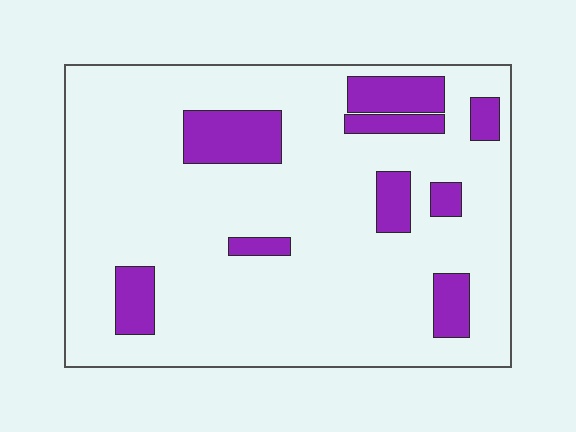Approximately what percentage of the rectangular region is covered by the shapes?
Approximately 15%.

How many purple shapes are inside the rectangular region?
9.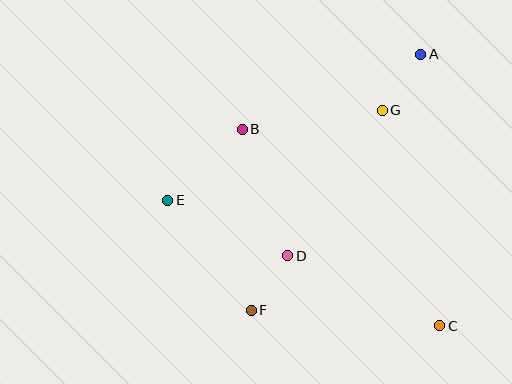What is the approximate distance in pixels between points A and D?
The distance between A and D is approximately 242 pixels.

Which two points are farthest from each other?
Points A and F are farthest from each other.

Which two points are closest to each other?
Points D and F are closest to each other.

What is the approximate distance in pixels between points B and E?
The distance between B and E is approximately 103 pixels.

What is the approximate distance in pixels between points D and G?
The distance between D and G is approximately 173 pixels.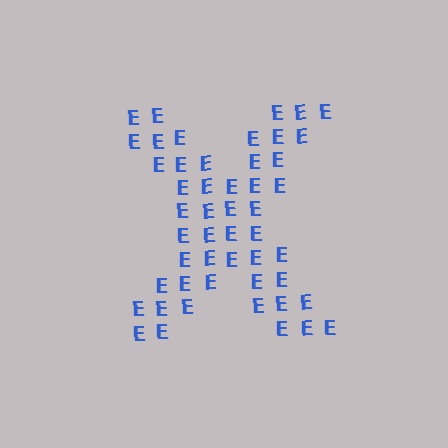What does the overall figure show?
The overall figure shows the letter X.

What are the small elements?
The small elements are letter E's.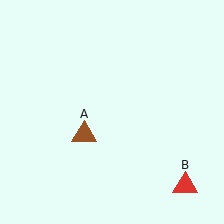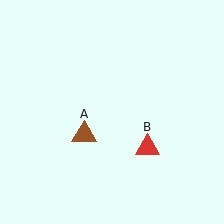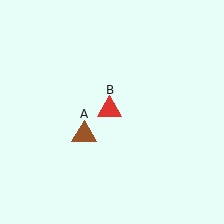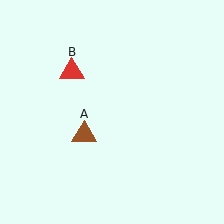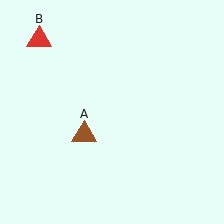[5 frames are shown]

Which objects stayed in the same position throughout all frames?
Brown triangle (object A) remained stationary.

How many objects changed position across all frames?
1 object changed position: red triangle (object B).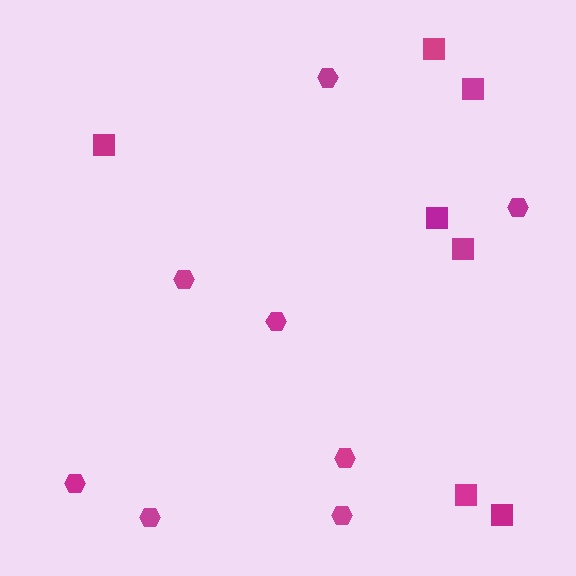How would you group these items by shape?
There are 2 groups: one group of squares (7) and one group of hexagons (8).